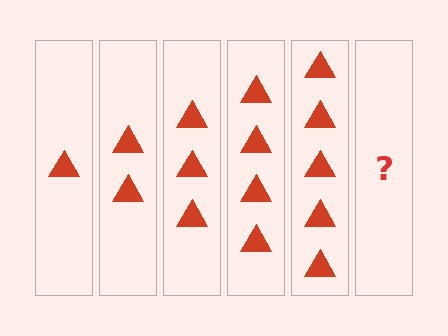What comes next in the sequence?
The next element should be 6 triangles.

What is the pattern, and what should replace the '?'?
The pattern is that each step adds one more triangle. The '?' should be 6 triangles.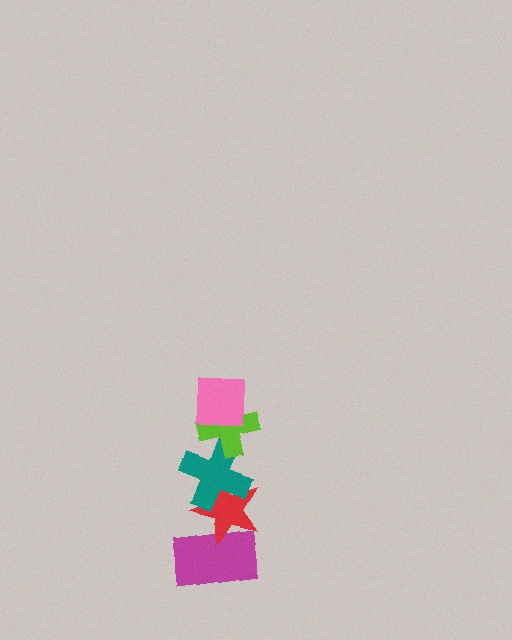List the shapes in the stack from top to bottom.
From top to bottom: the pink square, the lime cross, the teal cross, the red star, the magenta rectangle.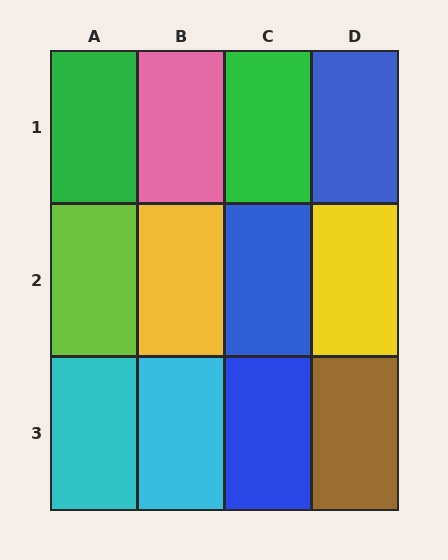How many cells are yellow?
2 cells are yellow.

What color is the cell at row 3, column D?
Brown.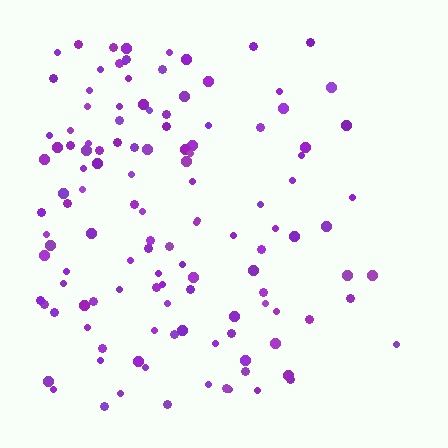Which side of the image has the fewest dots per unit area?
The right.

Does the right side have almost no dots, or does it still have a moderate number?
Still a moderate number, just noticeably fewer than the left.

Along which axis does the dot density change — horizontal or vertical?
Horizontal.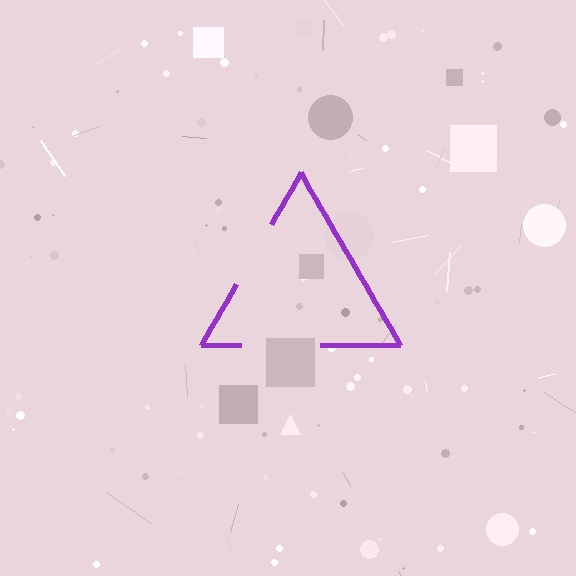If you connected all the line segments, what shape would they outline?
They would outline a triangle.